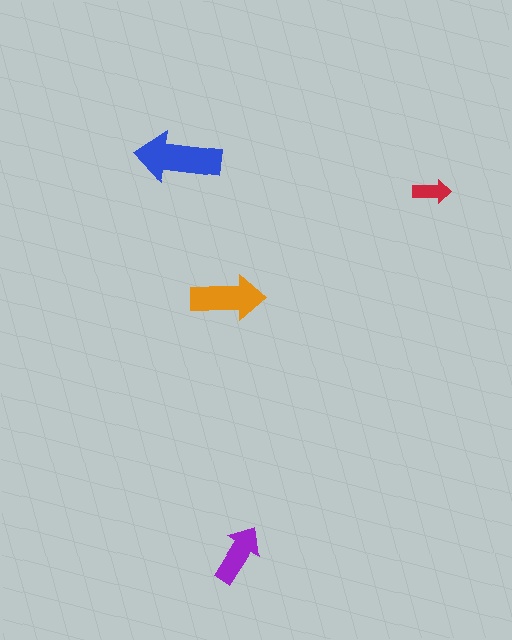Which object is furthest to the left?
The blue arrow is leftmost.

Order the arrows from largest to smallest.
the blue one, the orange one, the purple one, the red one.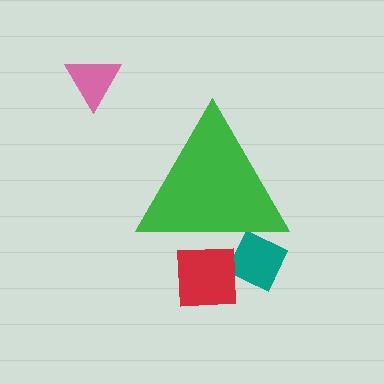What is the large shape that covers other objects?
A green triangle.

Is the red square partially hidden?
Yes, the red square is partially hidden behind the green triangle.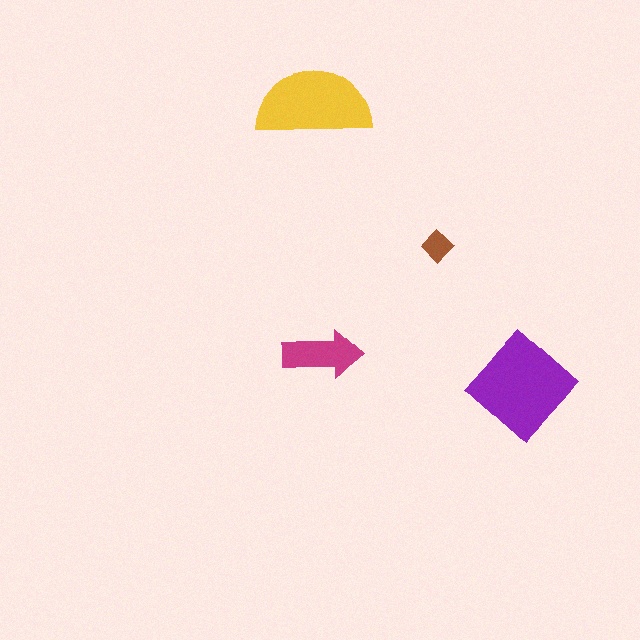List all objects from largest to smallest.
The purple diamond, the yellow semicircle, the magenta arrow, the brown diamond.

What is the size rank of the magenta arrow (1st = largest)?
3rd.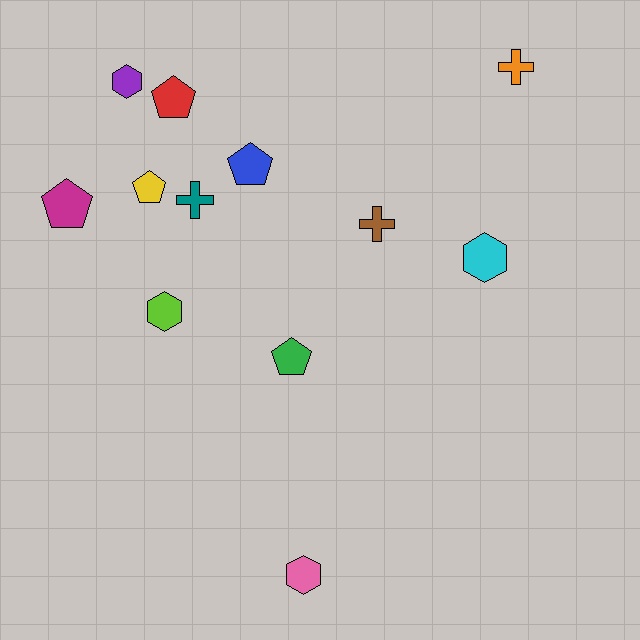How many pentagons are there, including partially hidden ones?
There are 5 pentagons.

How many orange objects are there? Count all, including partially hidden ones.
There is 1 orange object.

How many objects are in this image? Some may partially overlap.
There are 12 objects.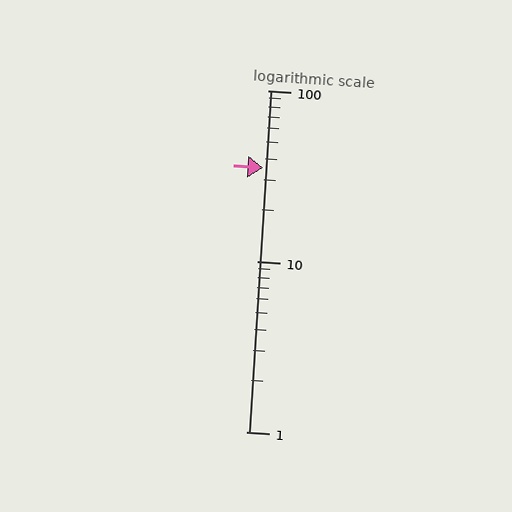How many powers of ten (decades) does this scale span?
The scale spans 2 decades, from 1 to 100.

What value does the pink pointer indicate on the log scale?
The pointer indicates approximately 35.